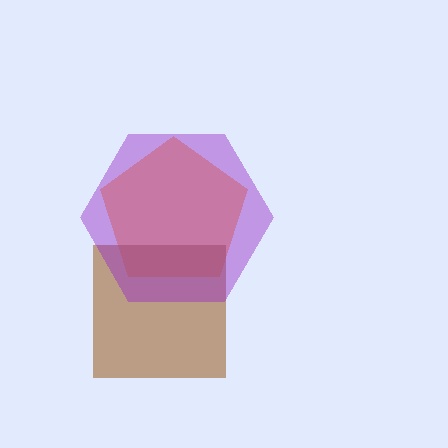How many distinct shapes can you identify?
There are 3 distinct shapes: an orange pentagon, a brown square, a purple hexagon.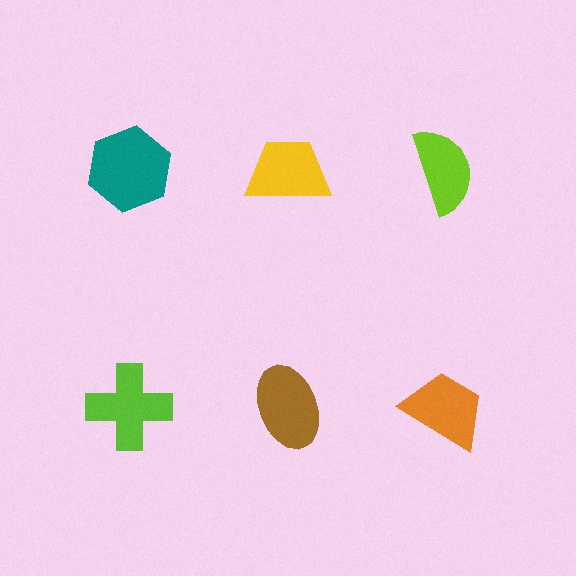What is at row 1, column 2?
A yellow trapezoid.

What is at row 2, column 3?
An orange trapezoid.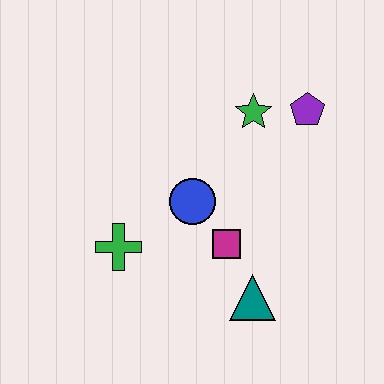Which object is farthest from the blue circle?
The purple pentagon is farthest from the blue circle.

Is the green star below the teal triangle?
No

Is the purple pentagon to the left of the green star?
No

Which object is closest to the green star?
The purple pentagon is closest to the green star.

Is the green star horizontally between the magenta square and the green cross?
No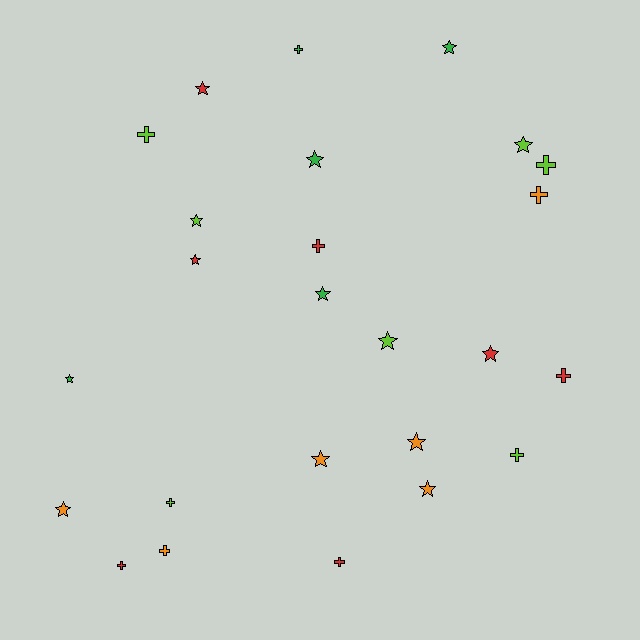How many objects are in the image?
There are 25 objects.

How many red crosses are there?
There are 4 red crosses.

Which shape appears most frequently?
Star, with 14 objects.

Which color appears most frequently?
Red, with 7 objects.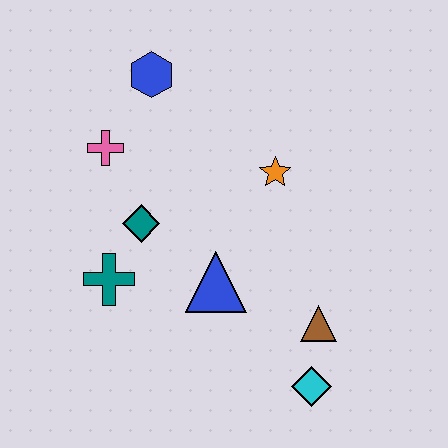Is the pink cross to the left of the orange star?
Yes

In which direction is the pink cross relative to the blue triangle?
The pink cross is above the blue triangle.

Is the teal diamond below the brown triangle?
No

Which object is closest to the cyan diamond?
The brown triangle is closest to the cyan diamond.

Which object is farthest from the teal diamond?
The cyan diamond is farthest from the teal diamond.